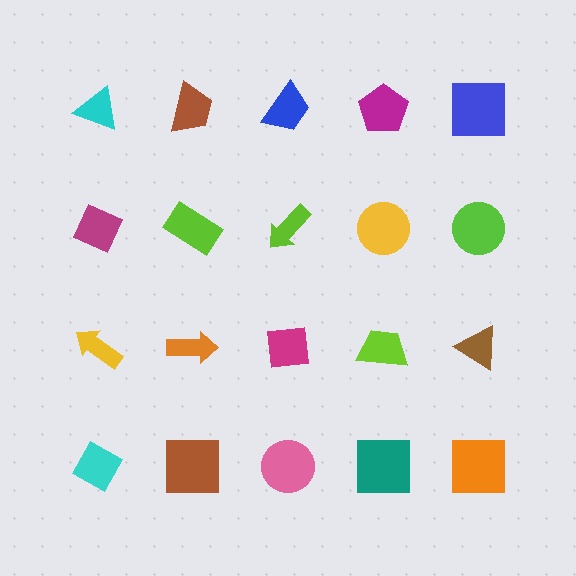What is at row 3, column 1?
A yellow arrow.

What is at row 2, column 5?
A lime circle.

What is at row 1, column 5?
A blue square.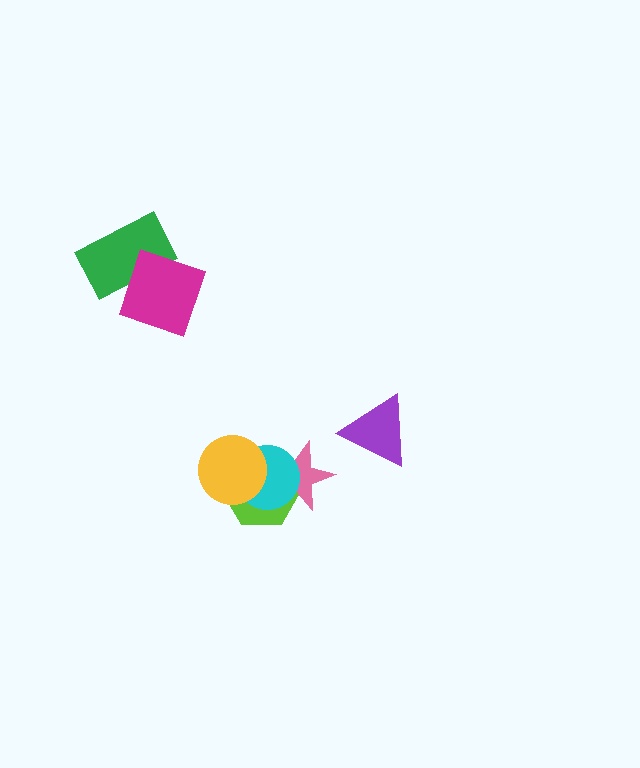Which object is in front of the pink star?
The cyan circle is in front of the pink star.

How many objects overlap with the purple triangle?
0 objects overlap with the purple triangle.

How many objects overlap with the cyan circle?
3 objects overlap with the cyan circle.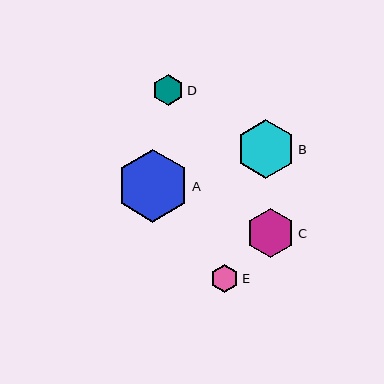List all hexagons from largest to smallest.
From largest to smallest: A, B, C, D, E.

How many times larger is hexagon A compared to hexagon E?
Hexagon A is approximately 2.6 times the size of hexagon E.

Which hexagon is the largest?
Hexagon A is the largest with a size of approximately 73 pixels.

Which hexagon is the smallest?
Hexagon E is the smallest with a size of approximately 28 pixels.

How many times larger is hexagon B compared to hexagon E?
Hexagon B is approximately 2.1 times the size of hexagon E.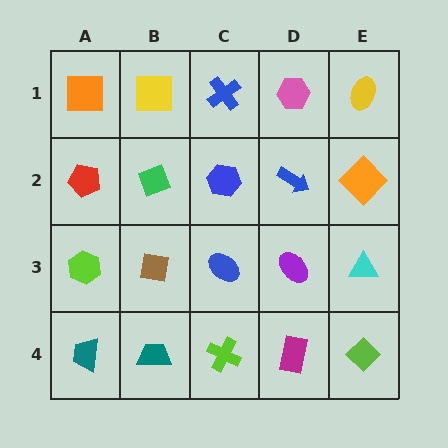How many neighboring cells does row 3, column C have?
4.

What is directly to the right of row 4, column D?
A lime diamond.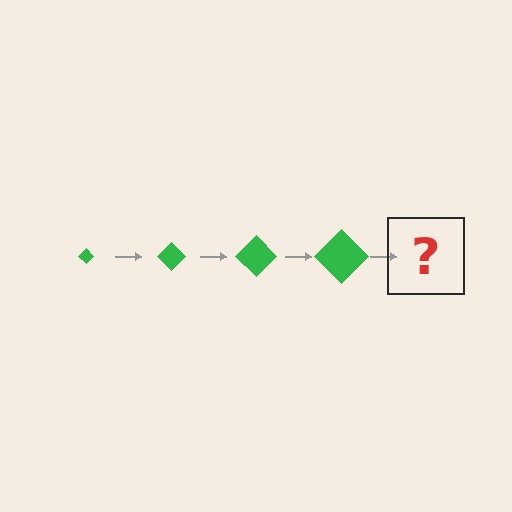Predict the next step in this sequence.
The next step is a green diamond, larger than the previous one.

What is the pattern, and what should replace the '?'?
The pattern is that the diamond gets progressively larger each step. The '?' should be a green diamond, larger than the previous one.